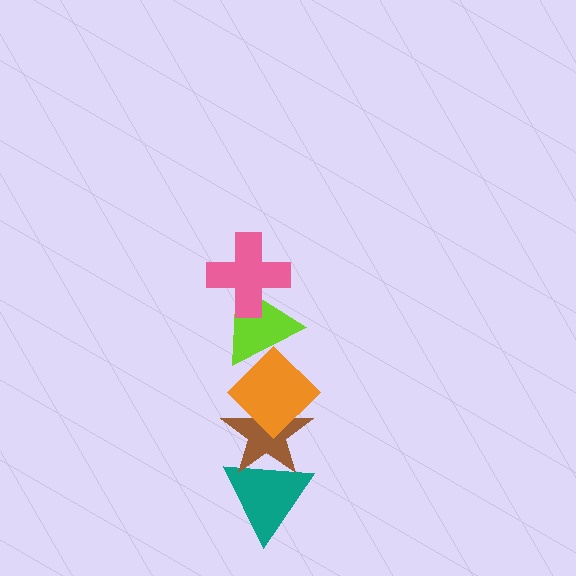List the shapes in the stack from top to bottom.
From top to bottom: the pink cross, the lime triangle, the orange diamond, the brown star, the teal triangle.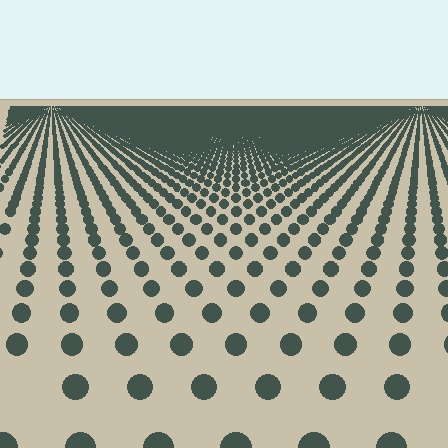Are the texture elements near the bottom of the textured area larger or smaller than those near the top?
Larger. Near the bottom, elements are closer to the viewer and appear at a bigger on-screen size.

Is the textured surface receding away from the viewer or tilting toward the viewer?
The surface is receding away from the viewer. Texture elements get smaller and denser toward the top.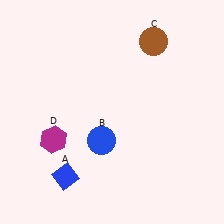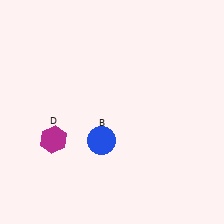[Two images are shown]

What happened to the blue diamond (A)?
The blue diamond (A) was removed in Image 2. It was in the bottom-left area of Image 1.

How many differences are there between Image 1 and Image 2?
There are 2 differences between the two images.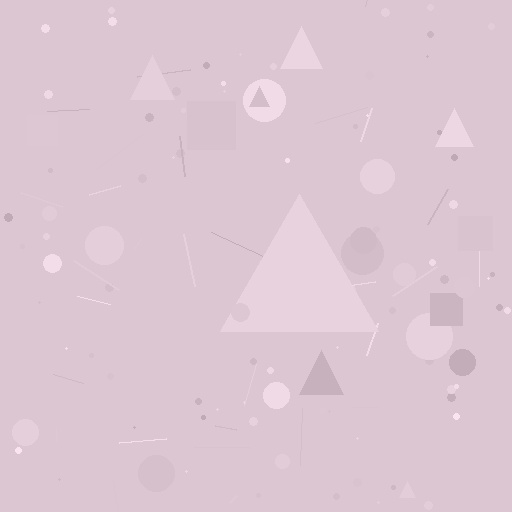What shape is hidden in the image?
A triangle is hidden in the image.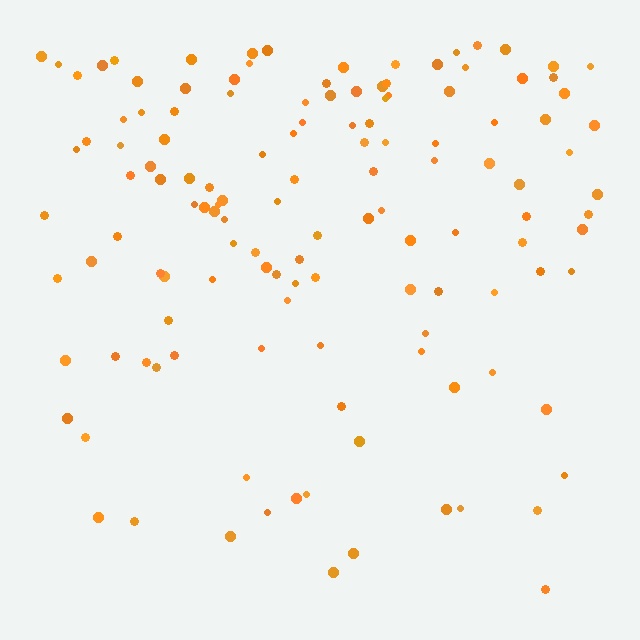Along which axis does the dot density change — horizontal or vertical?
Vertical.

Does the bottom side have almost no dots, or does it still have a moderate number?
Still a moderate number, just noticeably fewer than the top.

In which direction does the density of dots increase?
From bottom to top, with the top side densest.